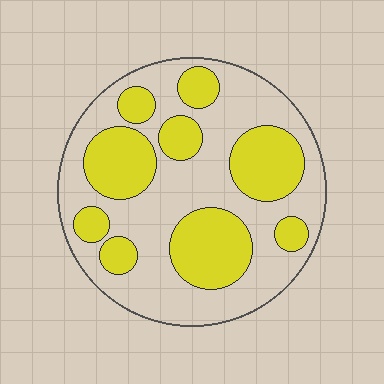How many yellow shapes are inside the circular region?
9.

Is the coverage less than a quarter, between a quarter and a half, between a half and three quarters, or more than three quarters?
Between a quarter and a half.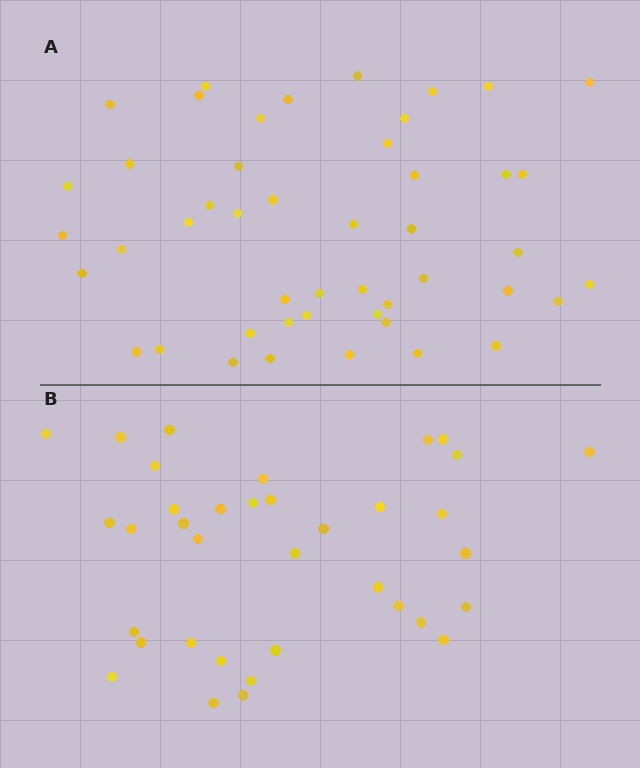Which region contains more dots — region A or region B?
Region A (the top region) has more dots.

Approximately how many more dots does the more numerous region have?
Region A has roughly 12 or so more dots than region B.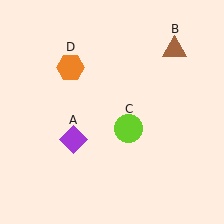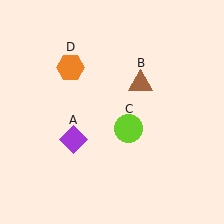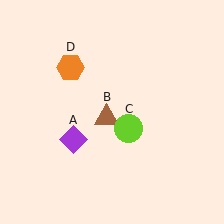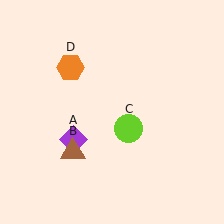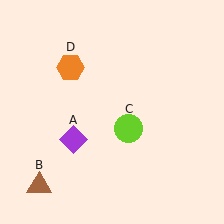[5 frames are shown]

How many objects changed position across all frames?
1 object changed position: brown triangle (object B).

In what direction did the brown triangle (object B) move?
The brown triangle (object B) moved down and to the left.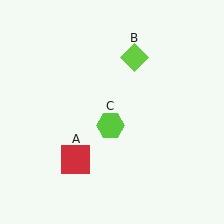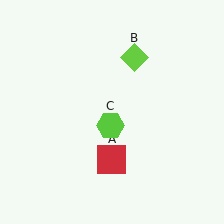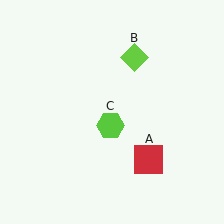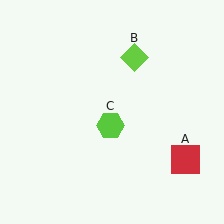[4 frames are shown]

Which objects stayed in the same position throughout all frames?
Lime diamond (object B) and lime hexagon (object C) remained stationary.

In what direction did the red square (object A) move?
The red square (object A) moved right.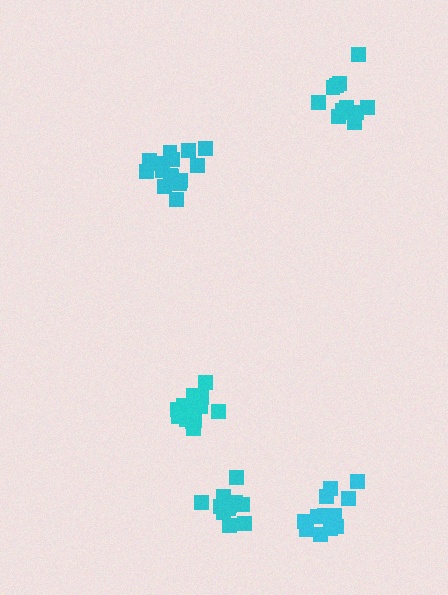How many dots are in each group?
Group 1: 11 dots, Group 2: 16 dots, Group 3: 13 dots, Group 4: 12 dots, Group 5: 15 dots (67 total).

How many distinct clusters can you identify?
There are 5 distinct clusters.